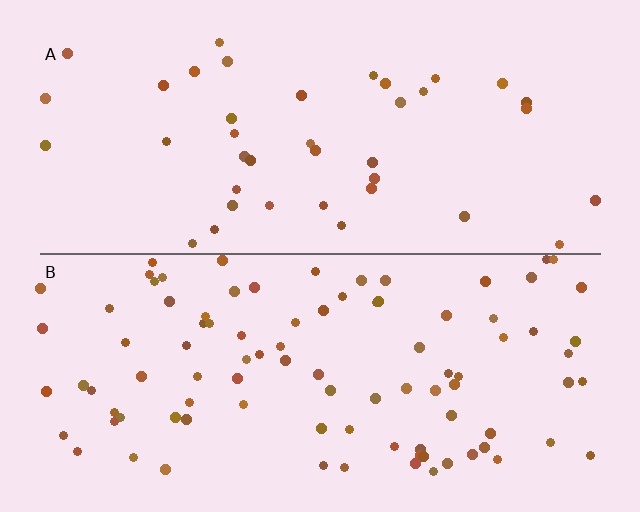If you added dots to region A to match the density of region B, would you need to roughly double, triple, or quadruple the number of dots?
Approximately double.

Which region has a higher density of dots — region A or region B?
B (the bottom).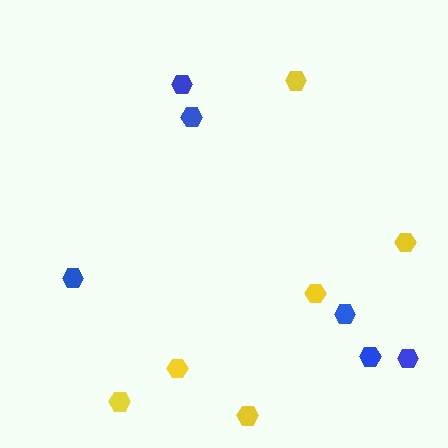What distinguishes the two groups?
There are 2 groups: one group of yellow hexagons (6) and one group of blue hexagons (6).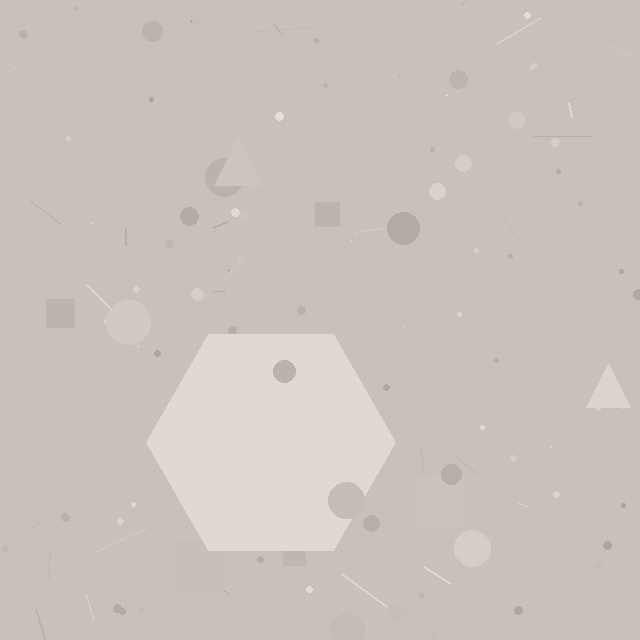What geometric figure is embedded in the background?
A hexagon is embedded in the background.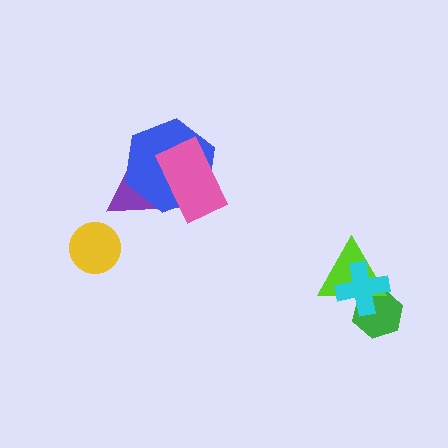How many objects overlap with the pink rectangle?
2 objects overlap with the pink rectangle.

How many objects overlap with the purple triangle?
2 objects overlap with the purple triangle.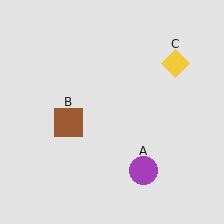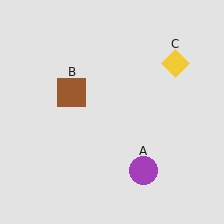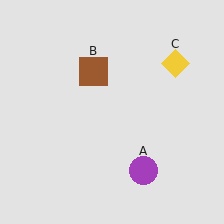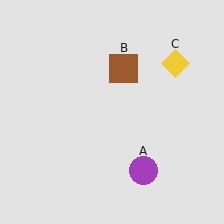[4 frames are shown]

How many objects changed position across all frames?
1 object changed position: brown square (object B).